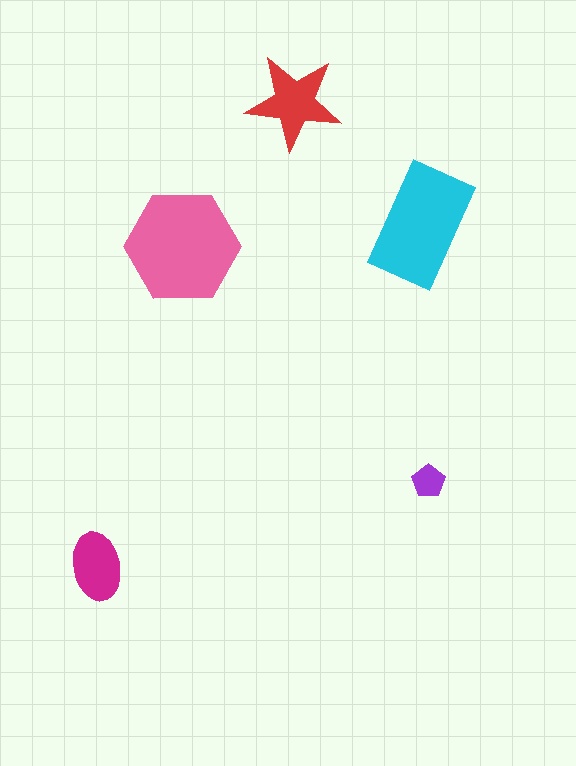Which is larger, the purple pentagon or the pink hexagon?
The pink hexagon.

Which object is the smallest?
The purple pentagon.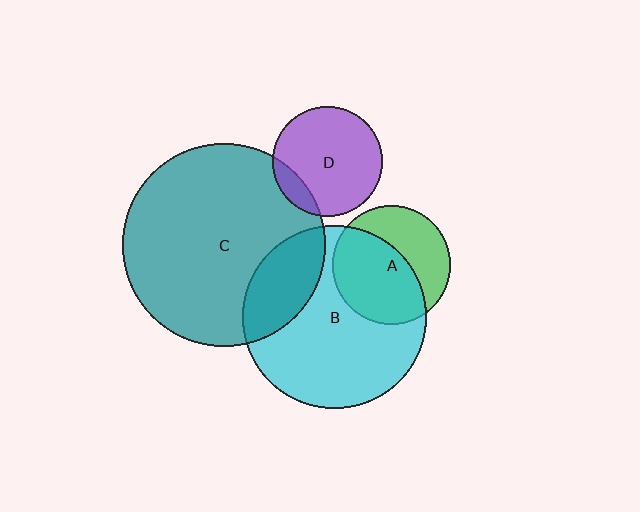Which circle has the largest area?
Circle C (teal).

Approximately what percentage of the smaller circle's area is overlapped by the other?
Approximately 15%.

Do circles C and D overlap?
Yes.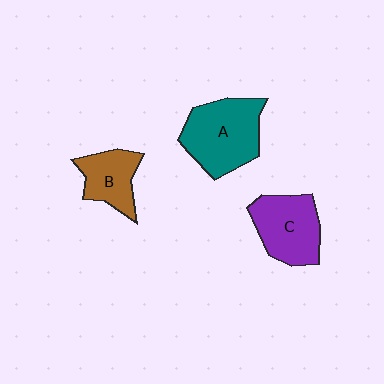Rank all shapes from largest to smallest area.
From largest to smallest: A (teal), C (purple), B (brown).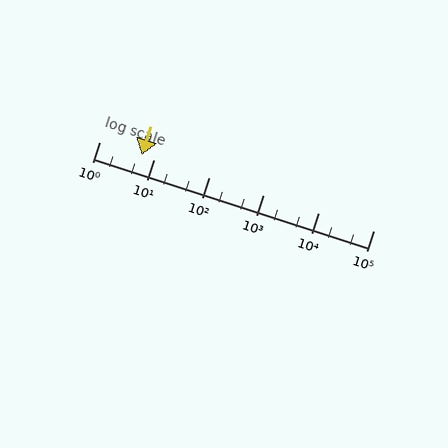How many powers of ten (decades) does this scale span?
The scale spans 5 decades, from 1 to 100000.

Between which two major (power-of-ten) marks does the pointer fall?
The pointer is between 1 and 10.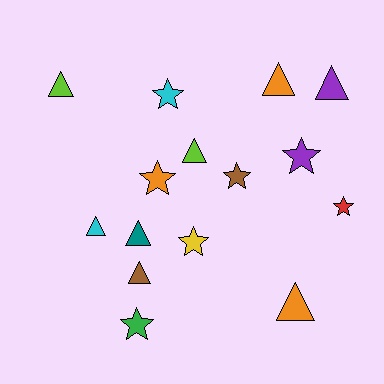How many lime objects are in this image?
There are 2 lime objects.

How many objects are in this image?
There are 15 objects.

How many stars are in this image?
There are 7 stars.